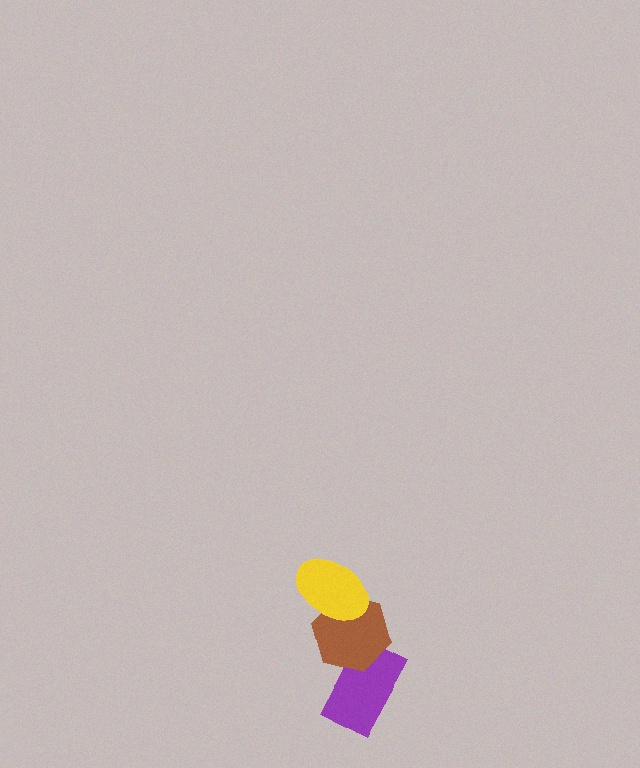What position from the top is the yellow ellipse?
The yellow ellipse is 1st from the top.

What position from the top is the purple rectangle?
The purple rectangle is 3rd from the top.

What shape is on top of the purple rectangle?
The brown hexagon is on top of the purple rectangle.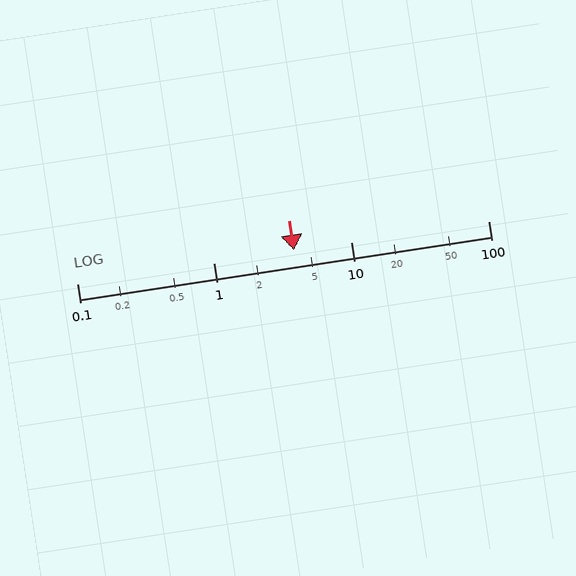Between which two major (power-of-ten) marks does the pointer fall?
The pointer is between 1 and 10.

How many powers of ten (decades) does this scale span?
The scale spans 3 decades, from 0.1 to 100.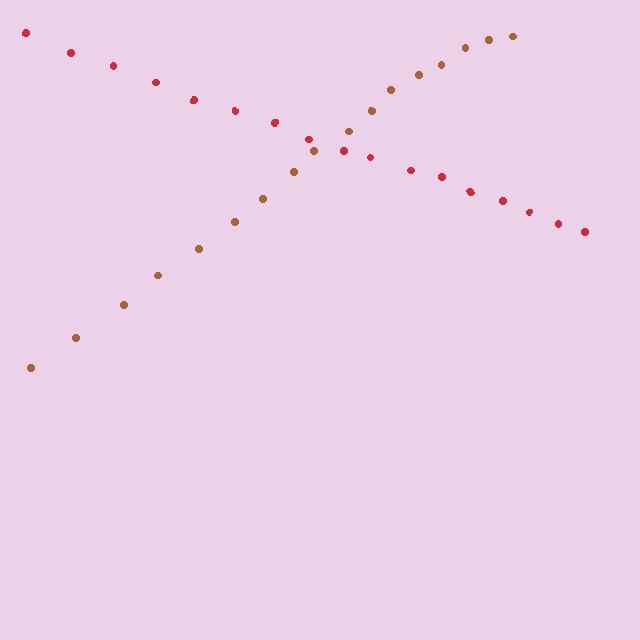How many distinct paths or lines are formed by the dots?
There are 2 distinct paths.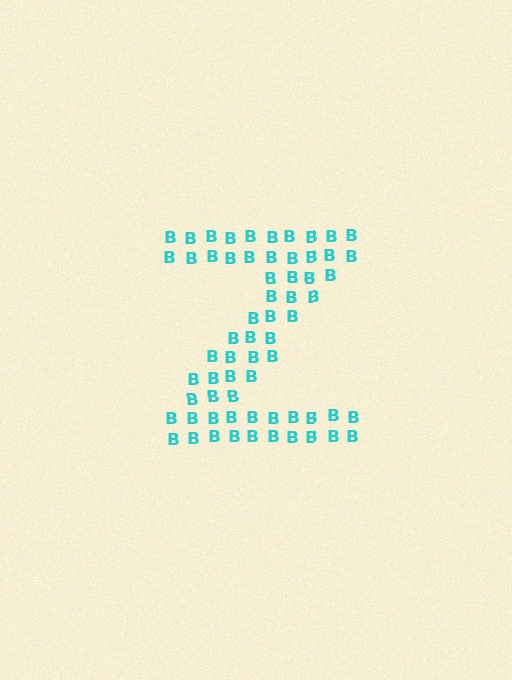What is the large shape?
The large shape is the letter Z.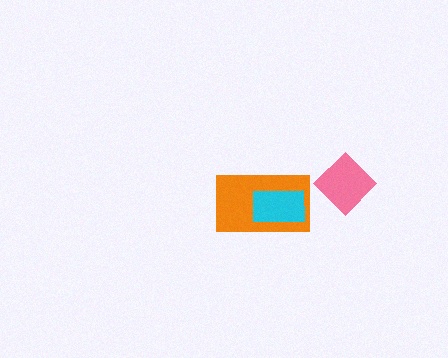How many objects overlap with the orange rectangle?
1 object overlaps with the orange rectangle.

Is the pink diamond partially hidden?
No, no other shape covers it.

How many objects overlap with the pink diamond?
0 objects overlap with the pink diamond.